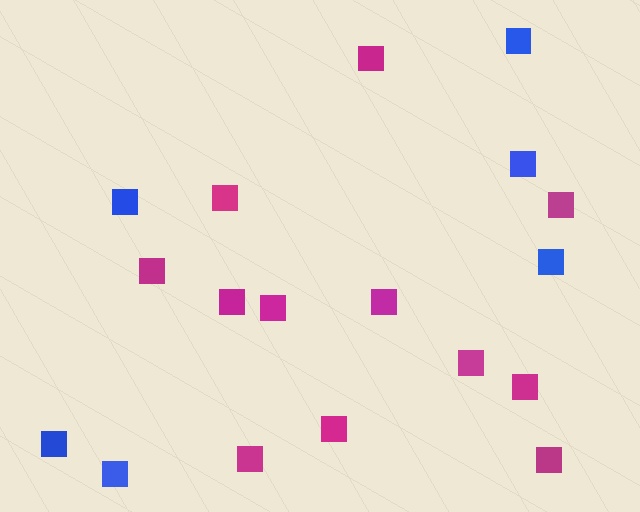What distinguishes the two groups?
There are 2 groups: one group of blue squares (6) and one group of magenta squares (12).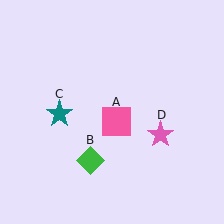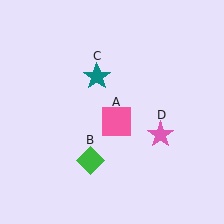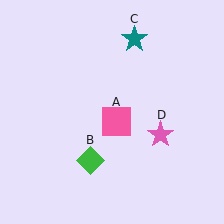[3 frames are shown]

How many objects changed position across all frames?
1 object changed position: teal star (object C).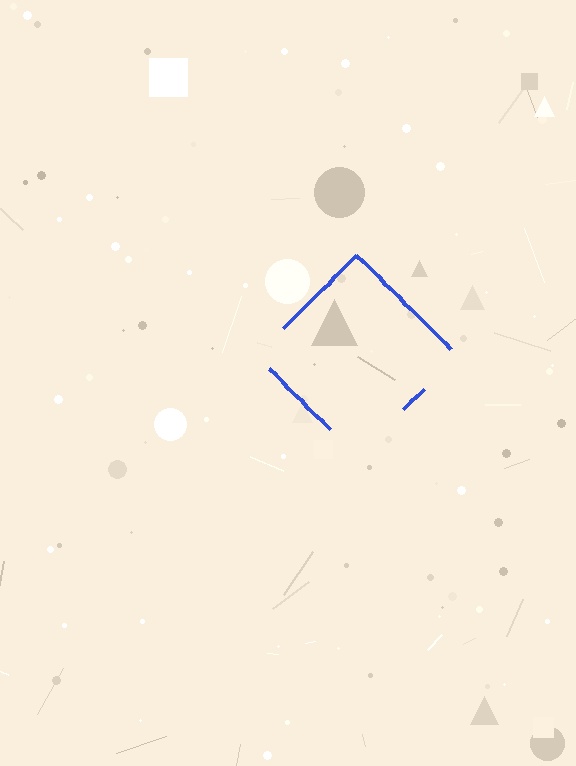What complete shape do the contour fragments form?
The contour fragments form a diamond.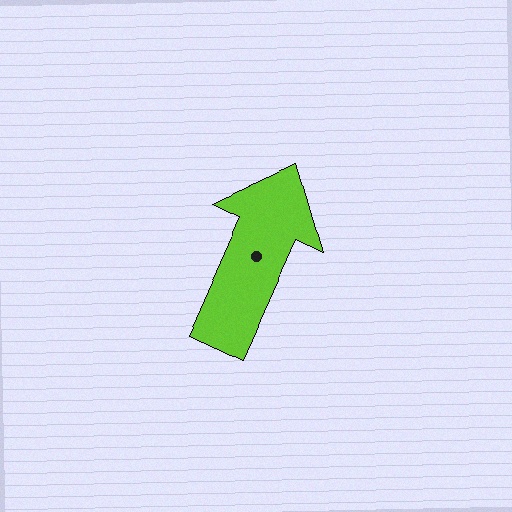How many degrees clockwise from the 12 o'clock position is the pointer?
Approximately 24 degrees.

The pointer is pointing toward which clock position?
Roughly 1 o'clock.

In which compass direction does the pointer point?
Northeast.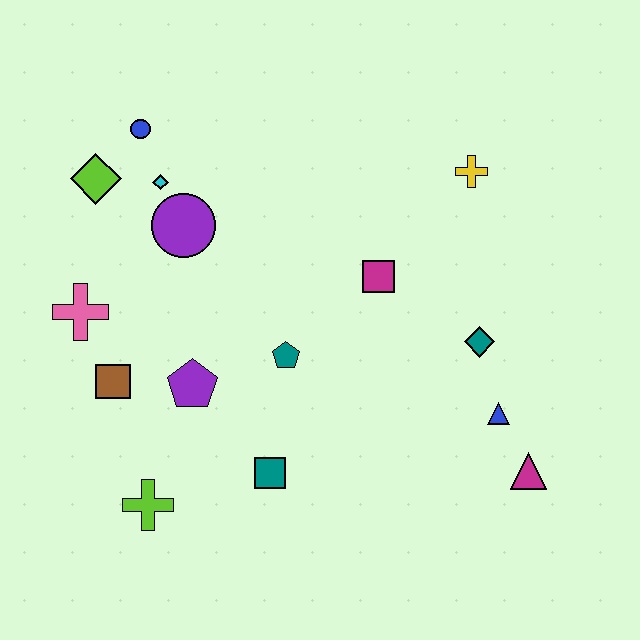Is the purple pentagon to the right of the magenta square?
No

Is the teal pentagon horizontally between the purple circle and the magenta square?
Yes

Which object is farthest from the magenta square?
The lime cross is farthest from the magenta square.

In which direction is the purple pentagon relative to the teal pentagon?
The purple pentagon is to the left of the teal pentagon.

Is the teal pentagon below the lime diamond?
Yes